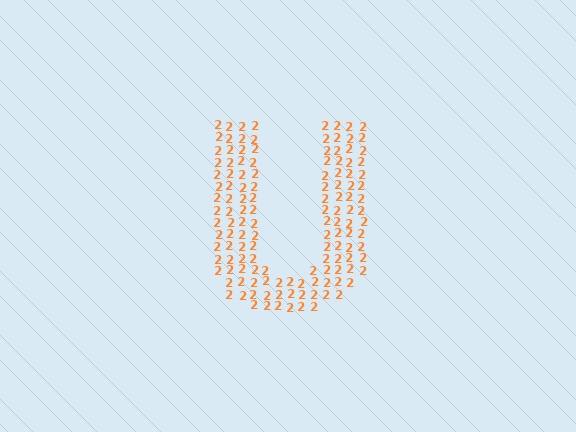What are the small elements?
The small elements are digit 2's.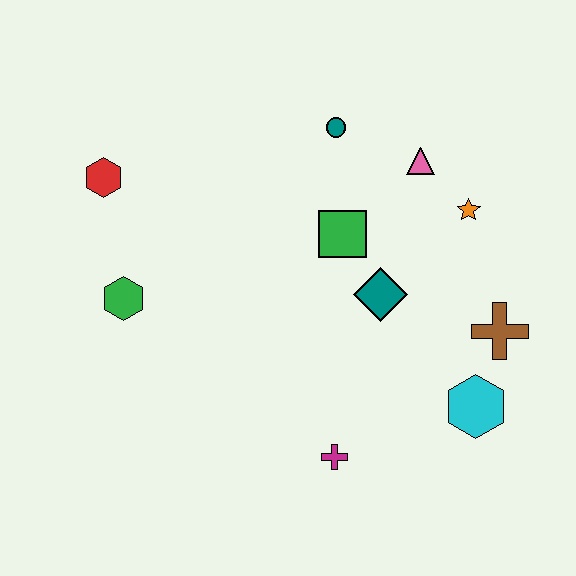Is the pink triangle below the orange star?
No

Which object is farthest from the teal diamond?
The red hexagon is farthest from the teal diamond.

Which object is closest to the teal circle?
The pink triangle is closest to the teal circle.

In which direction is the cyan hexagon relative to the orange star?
The cyan hexagon is below the orange star.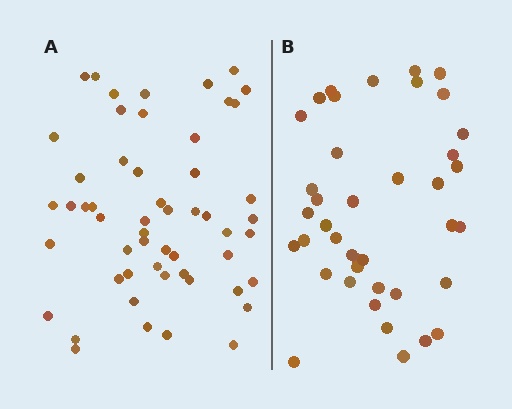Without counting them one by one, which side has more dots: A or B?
Region A (the left region) has more dots.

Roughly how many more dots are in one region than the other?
Region A has approximately 15 more dots than region B.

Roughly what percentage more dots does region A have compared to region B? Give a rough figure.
About 35% more.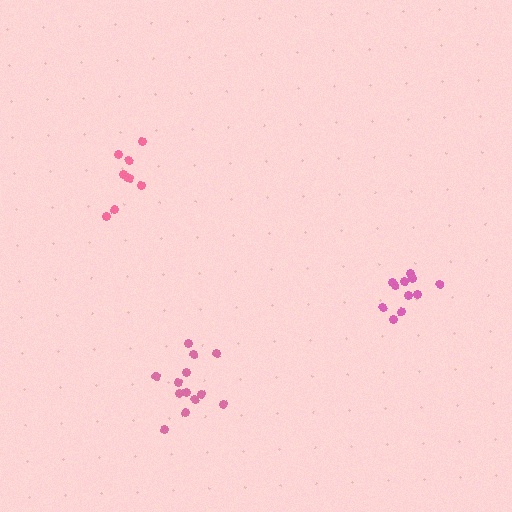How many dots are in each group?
Group 1: 11 dots, Group 2: 13 dots, Group 3: 9 dots (33 total).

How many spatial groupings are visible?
There are 3 spatial groupings.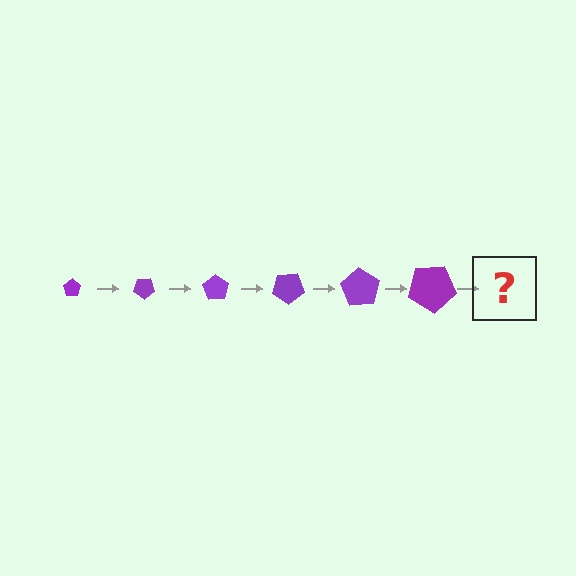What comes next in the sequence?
The next element should be a pentagon, larger than the previous one and rotated 210 degrees from the start.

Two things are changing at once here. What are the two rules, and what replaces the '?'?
The two rules are that the pentagon grows larger each step and it rotates 35 degrees each step. The '?' should be a pentagon, larger than the previous one and rotated 210 degrees from the start.